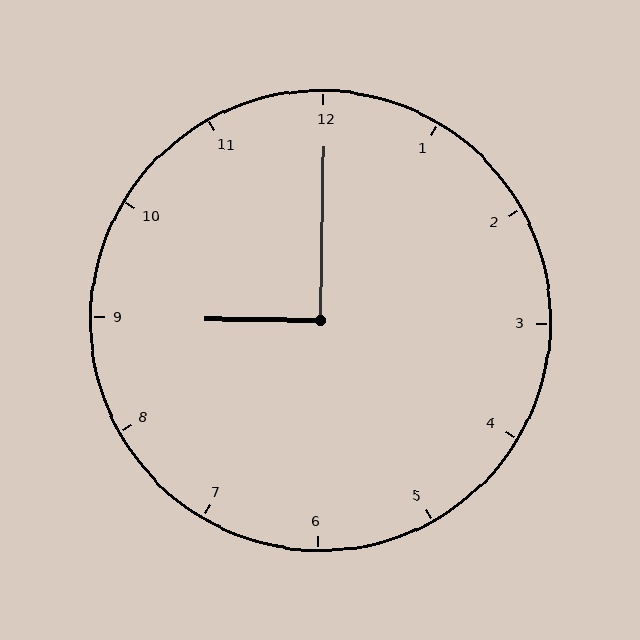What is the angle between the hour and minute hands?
Approximately 90 degrees.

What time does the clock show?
9:00.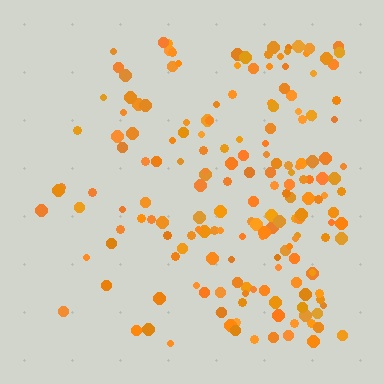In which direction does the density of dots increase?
From left to right, with the right side densest.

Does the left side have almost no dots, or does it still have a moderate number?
Still a moderate number, just noticeably fewer than the right.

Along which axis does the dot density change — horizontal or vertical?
Horizontal.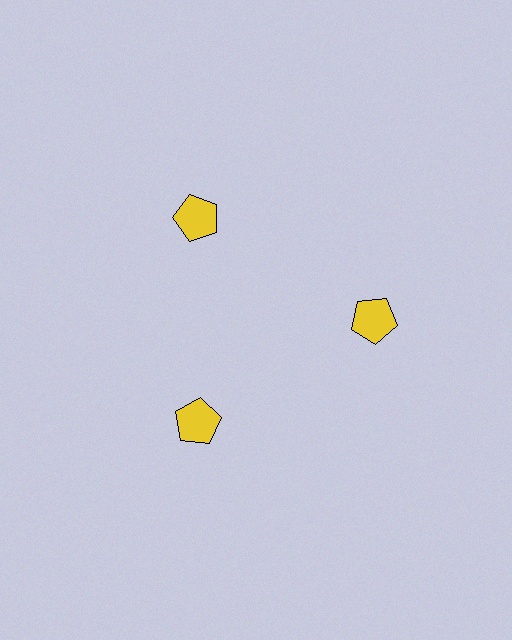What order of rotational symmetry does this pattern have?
This pattern has 3-fold rotational symmetry.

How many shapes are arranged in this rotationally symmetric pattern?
There are 3 shapes, arranged in 3 groups of 1.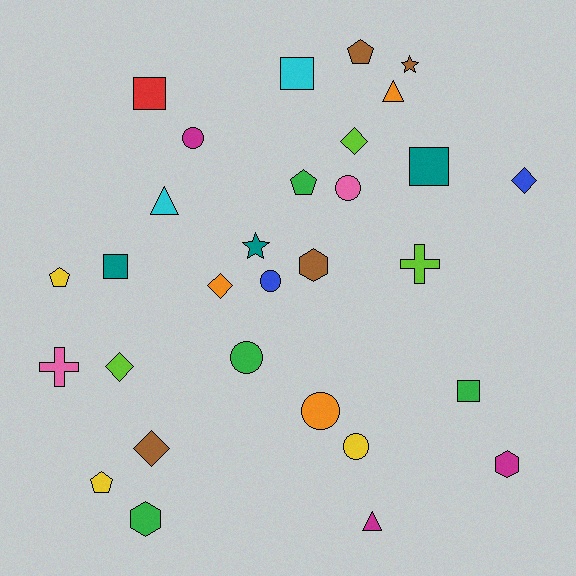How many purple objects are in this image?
There are no purple objects.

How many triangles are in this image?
There are 3 triangles.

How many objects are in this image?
There are 30 objects.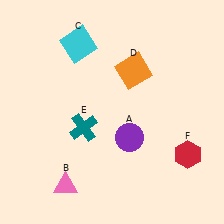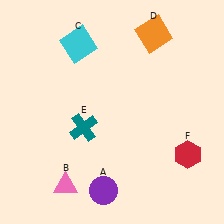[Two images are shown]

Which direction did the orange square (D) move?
The orange square (D) moved up.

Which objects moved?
The objects that moved are: the purple circle (A), the orange square (D).